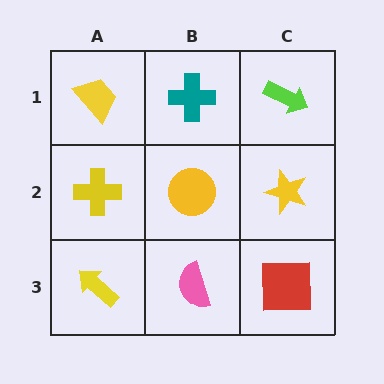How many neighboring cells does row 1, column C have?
2.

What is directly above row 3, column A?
A yellow cross.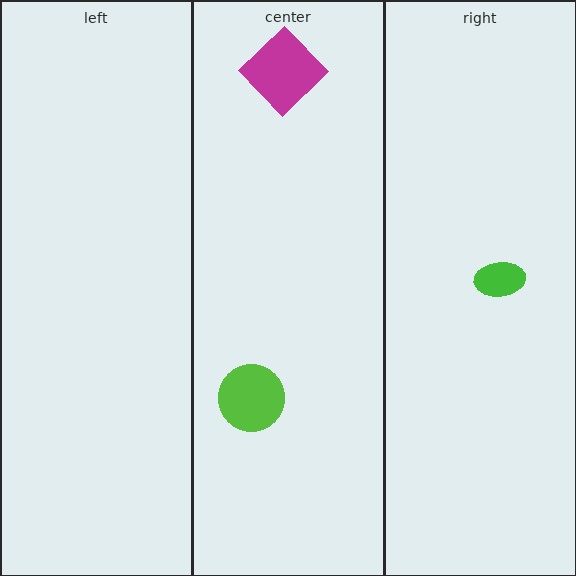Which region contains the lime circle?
The center region.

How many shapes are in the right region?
1.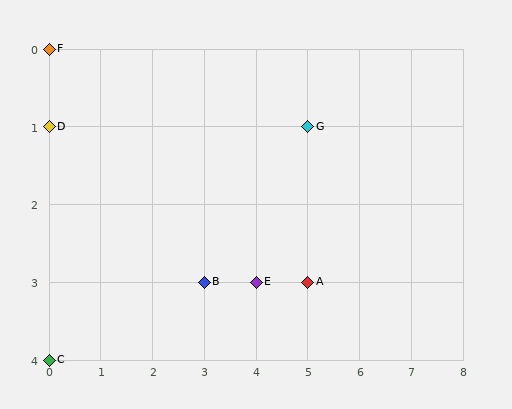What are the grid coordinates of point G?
Point G is at grid coordinates (5, 1).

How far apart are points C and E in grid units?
Points C and E are 4 columns and 1 row apart (about 4.1 grid units diagonally).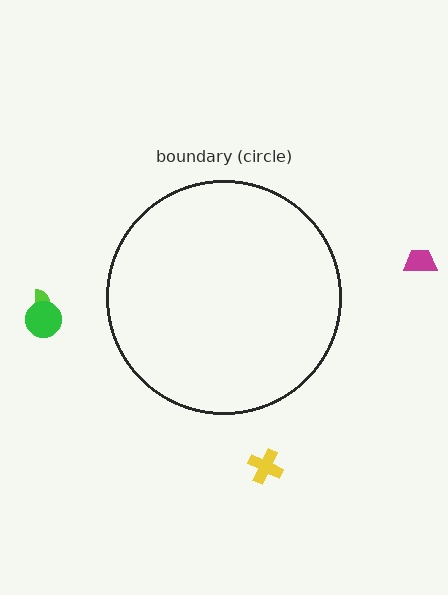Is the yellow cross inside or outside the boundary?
Outside.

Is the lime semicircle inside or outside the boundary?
Outside.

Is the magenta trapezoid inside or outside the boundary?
Outside.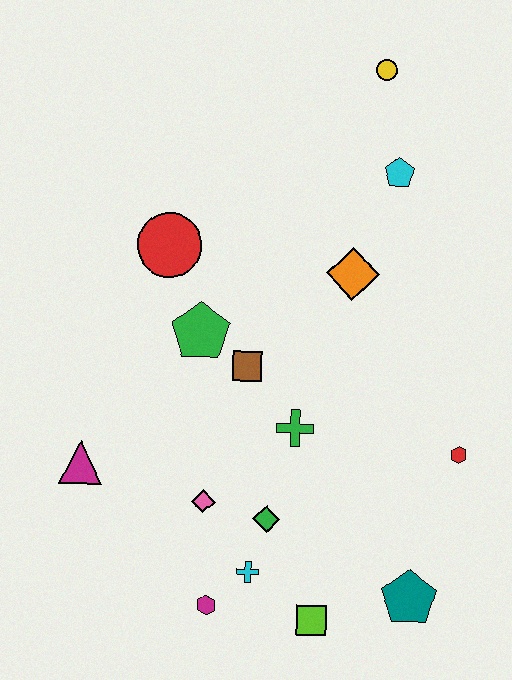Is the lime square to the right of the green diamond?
Yes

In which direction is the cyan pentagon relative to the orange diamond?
The cyan pentagon is above the orange diamond.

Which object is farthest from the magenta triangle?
The yellow circle is farthest from the magenta triangle.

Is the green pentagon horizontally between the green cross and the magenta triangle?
Yes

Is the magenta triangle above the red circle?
No